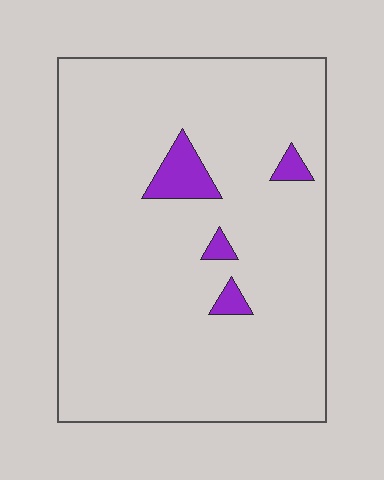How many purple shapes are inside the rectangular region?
4.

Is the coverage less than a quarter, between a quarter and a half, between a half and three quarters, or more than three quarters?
Less than a quarter.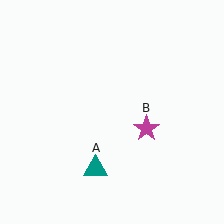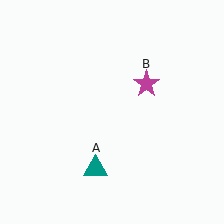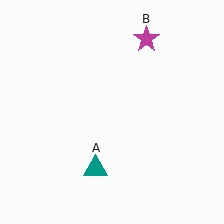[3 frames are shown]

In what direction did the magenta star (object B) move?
The magenta star (object B) moved up.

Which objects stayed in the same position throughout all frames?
Teal triangle (object A) remained stationary.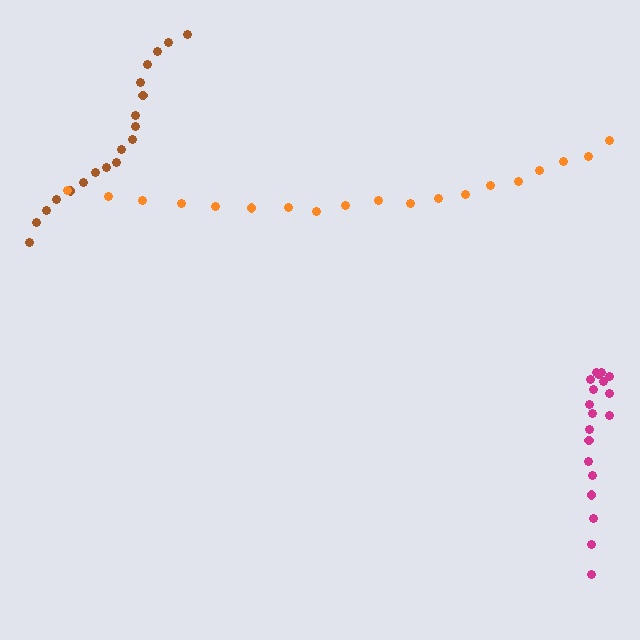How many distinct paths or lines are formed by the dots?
There are 3 distinct paths.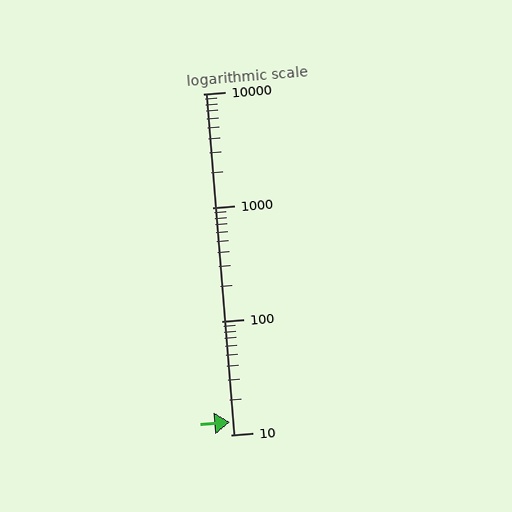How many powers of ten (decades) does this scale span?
The scale spans 3 decades, from 10 to 10000.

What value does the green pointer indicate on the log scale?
The pointer indicates approximately 13.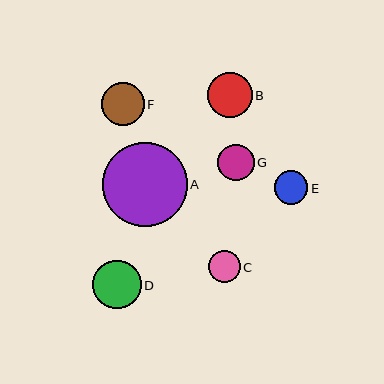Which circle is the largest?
Circle A is the largest with a size of approximately 84 pixels.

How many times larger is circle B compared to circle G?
Circle B is approximately 1.2 times the size of circle G.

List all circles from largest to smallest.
From largest to smallest: A, D, B, F, G, E, C.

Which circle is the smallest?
Circle C is the smallest with a size of approximately 32 pixels.